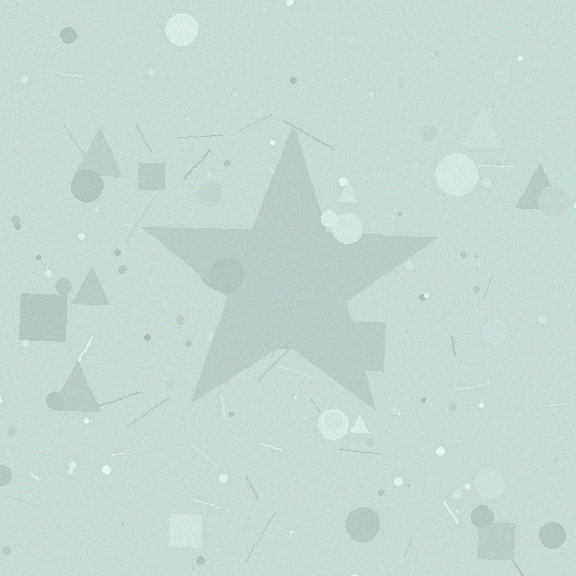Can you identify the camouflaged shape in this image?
The camouflaged shape is a star.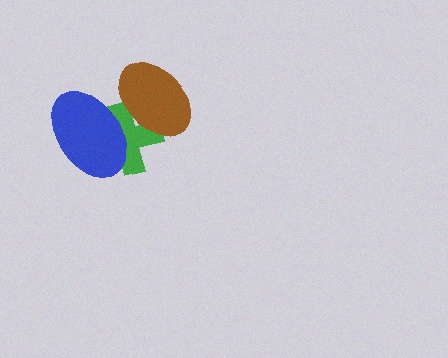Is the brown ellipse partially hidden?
Yes, it is partially covered by another shape.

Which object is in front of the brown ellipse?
The blue ellipse is in front of the brown ellipse.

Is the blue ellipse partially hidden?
No, no other shape covers it.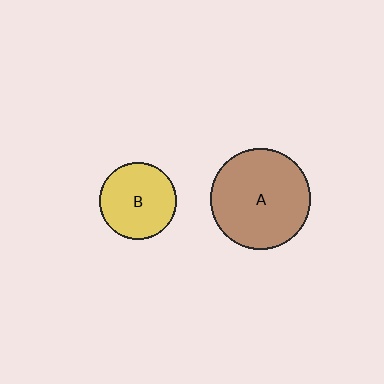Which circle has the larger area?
Circle A (brown).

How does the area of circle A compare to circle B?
Approximately 1.7 times.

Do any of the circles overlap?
No, none of the circles overlap.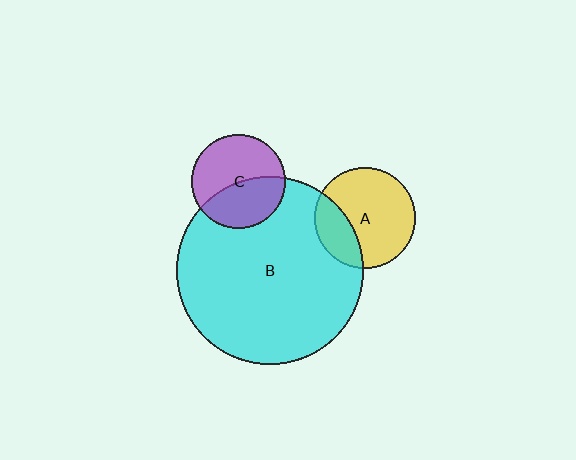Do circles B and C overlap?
Yes.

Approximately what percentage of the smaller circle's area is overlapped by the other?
Approximately 45%.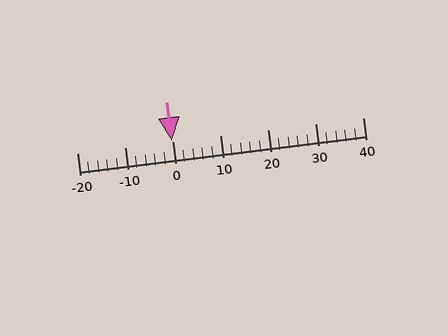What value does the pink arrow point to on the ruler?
The pink arrow points to approximately 0.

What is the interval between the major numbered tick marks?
The major tick marks are spaced 10 units apart.